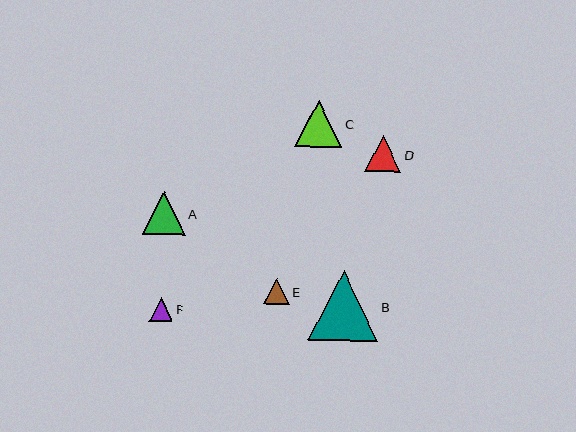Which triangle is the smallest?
Triangle F is the smallest with a size of approximately 23 pixels.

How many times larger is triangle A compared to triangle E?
Triangle A is approximately 1.7 times the size of triangle E.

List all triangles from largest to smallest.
From largest to smallest: B, C, A, D, E, F.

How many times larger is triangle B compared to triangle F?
Triangle B is approximately 3.0 times the size of triangle F.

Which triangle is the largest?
Triangle B is the largest with a size of approximately 70 pixels.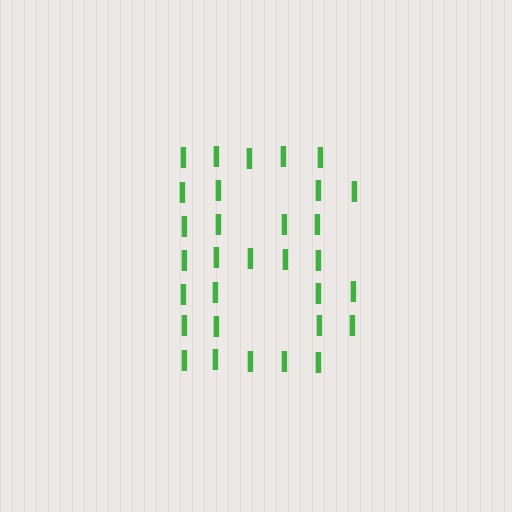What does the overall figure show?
The overall figure shows the letter B.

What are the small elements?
The small elements are letter I's.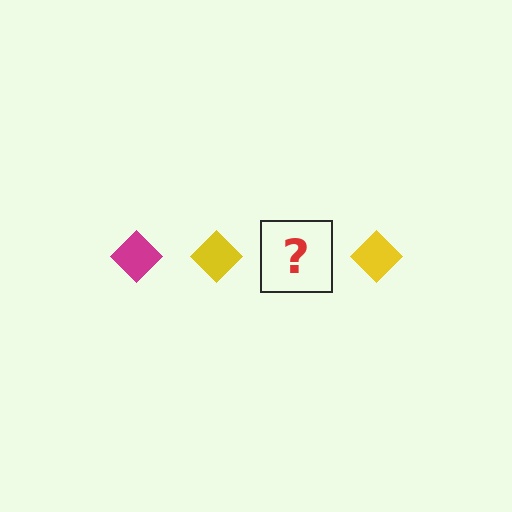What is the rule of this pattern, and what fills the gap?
The rule is that the pattern cycles through magenta, yellow diamonds. The gap should be filled with a magenta diamond.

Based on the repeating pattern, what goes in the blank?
The blank should be a magenta diamond.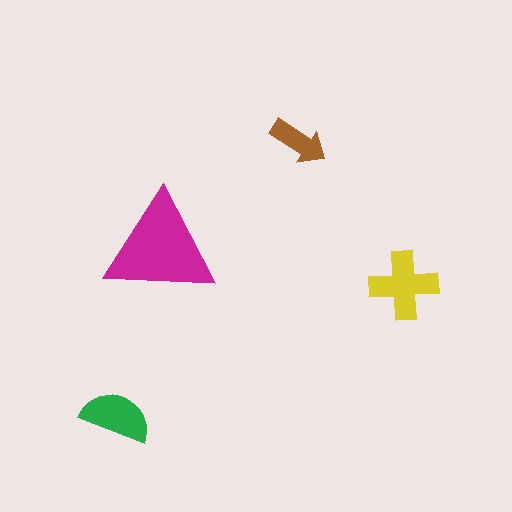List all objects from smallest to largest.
The brown arrow, the green semicircle, the yellow cross, the magenta triangle.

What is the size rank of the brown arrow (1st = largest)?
4th.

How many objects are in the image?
There are 4 objects in the image.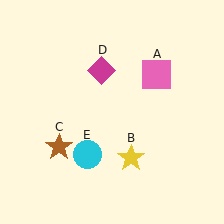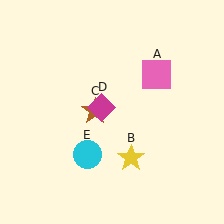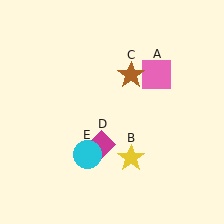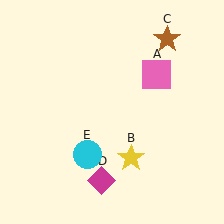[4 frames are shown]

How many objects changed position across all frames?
2 objects changed position: brown star (object C), magenta diamond (object D).